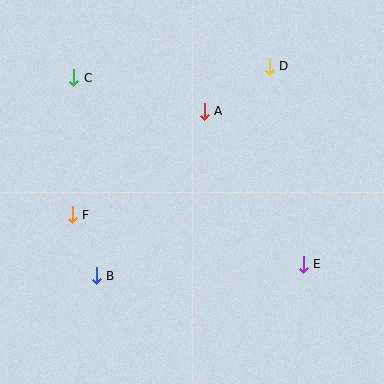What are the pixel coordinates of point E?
Point E is at (303, 264).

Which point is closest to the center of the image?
Point A at (204, 111) is closest to the center.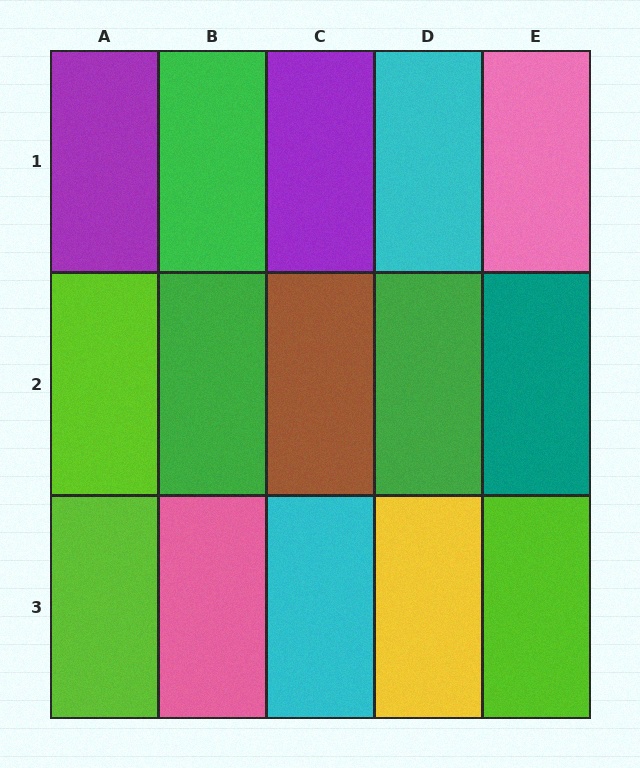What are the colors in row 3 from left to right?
Lime, pink, cyan, yellow, lime.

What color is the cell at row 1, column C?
Purple.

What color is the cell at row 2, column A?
Lime.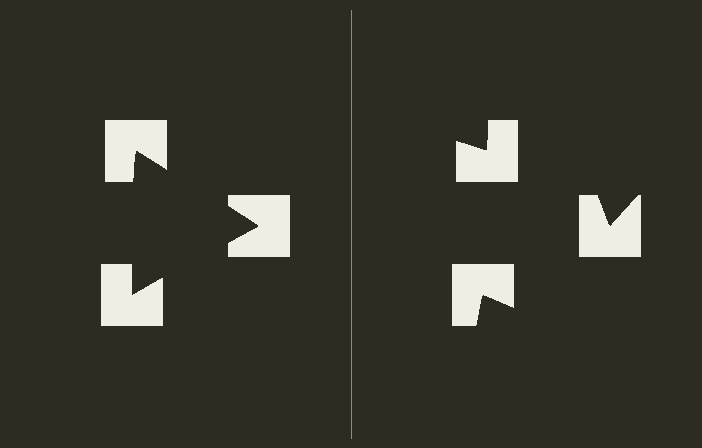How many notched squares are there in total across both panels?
6 — 3 on each side.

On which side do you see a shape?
An illusory triangle appears on the left side. On the right side the wedge cuts are rotated, so no coherent shape forms.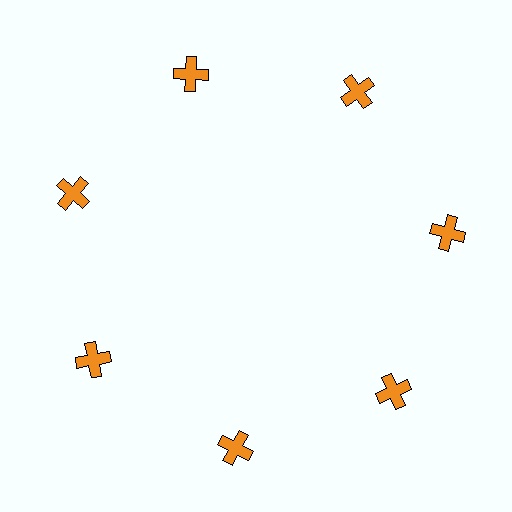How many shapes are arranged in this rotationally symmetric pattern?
There are 7 shapes, arranged in 7 groups of 1.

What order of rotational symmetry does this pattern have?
This pattern has 7-fold rotational symmetry.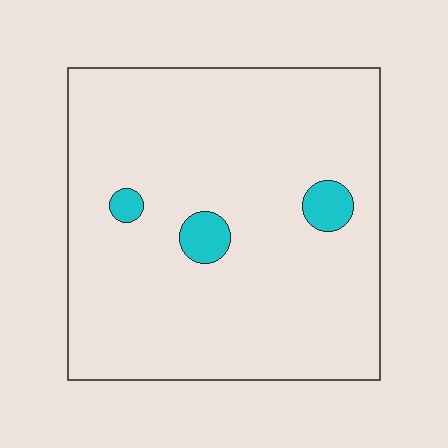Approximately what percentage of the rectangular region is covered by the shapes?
Approximately 5%.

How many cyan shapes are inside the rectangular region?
3.